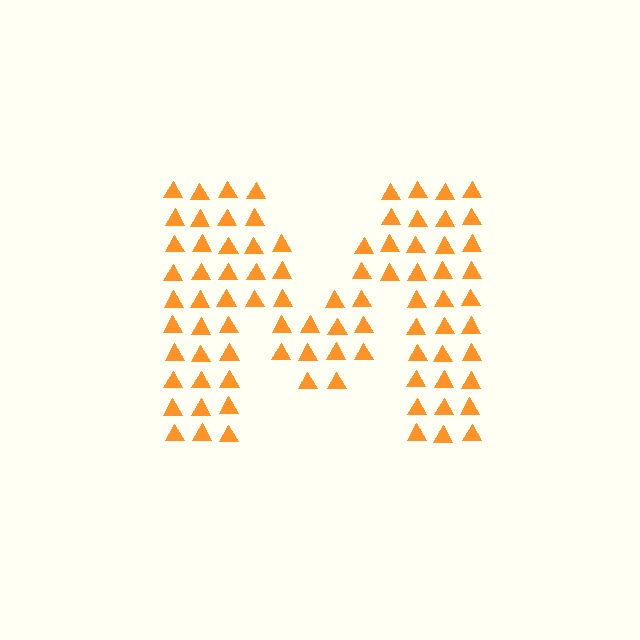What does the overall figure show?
The overall figure shows the letter M.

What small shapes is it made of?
It is made of small triangles.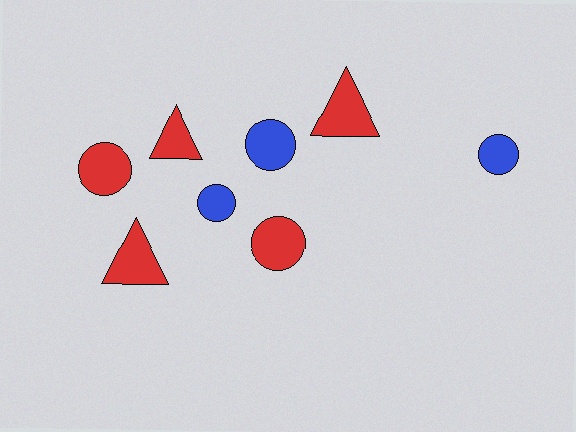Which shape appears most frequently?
Circle, with 5 objects.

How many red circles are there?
There are 2 red circles.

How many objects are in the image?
There are 8 objects.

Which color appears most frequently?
Red, with 5 objects.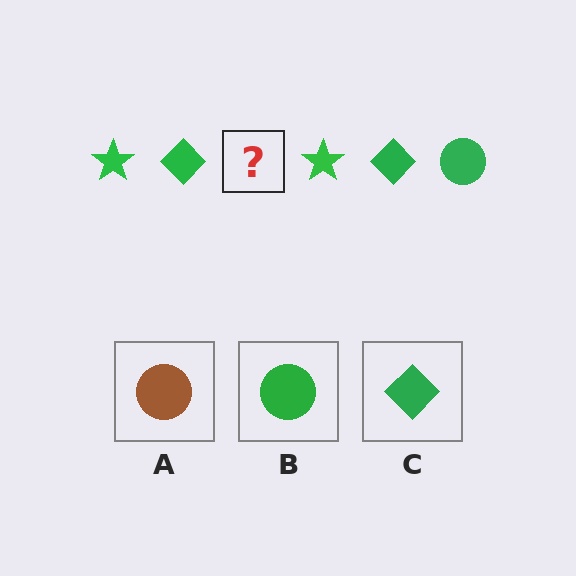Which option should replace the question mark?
Option B.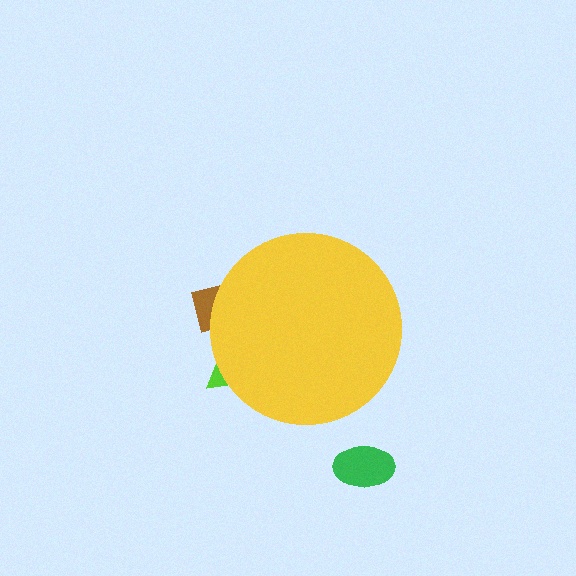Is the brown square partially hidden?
Yes, the brown square is partially hidden behind the yellow circle.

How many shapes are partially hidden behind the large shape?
2 shapes are partially hidden.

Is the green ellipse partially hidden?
No, the green ellipse is fully visible.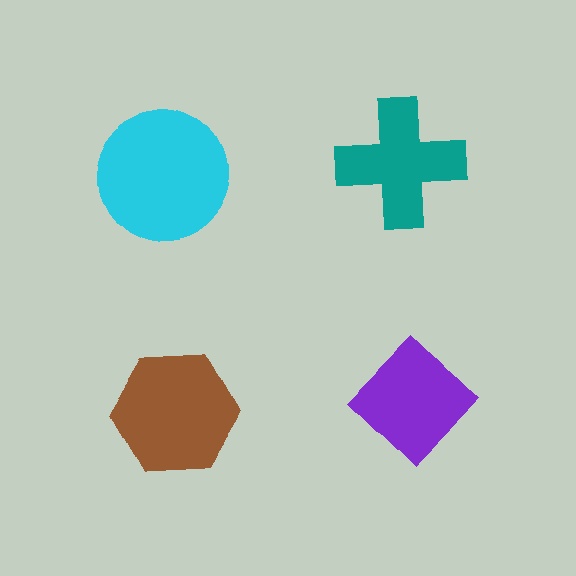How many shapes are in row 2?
2 shapes.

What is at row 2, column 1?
A brown hexagon.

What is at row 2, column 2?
A purple diamond.